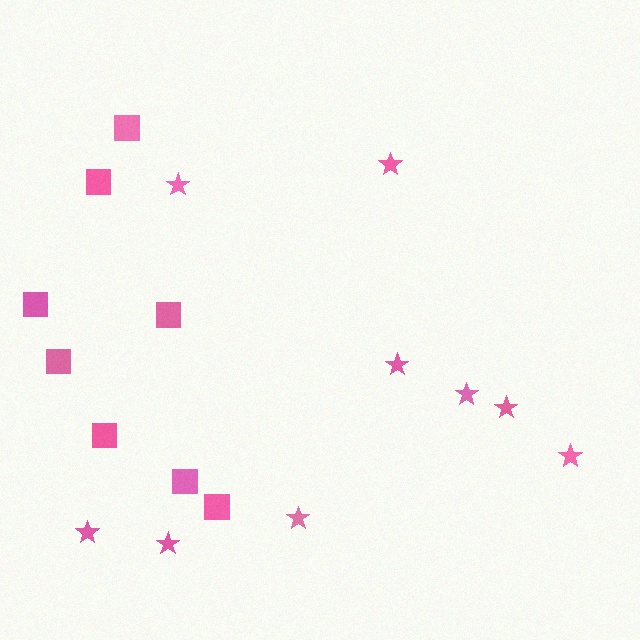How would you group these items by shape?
There are 2 groups: one group of squares (8) and one group of stars (9).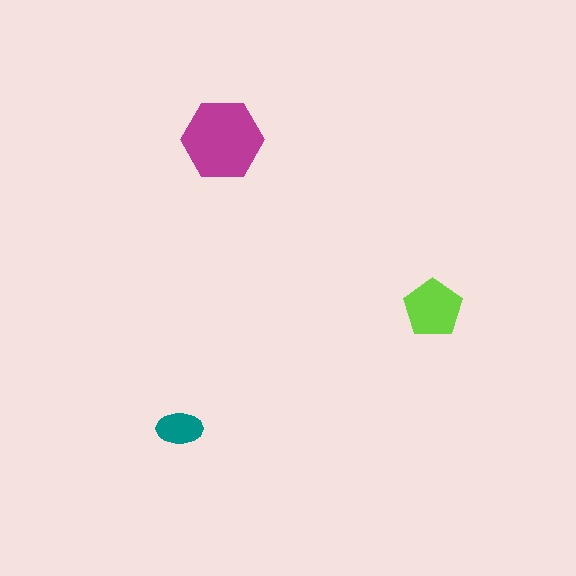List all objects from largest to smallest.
The magenta hexagon, the lime pentagon, the teal ellipse.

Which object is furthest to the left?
The teal ellipse is leftmost.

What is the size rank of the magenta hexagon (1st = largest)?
1st.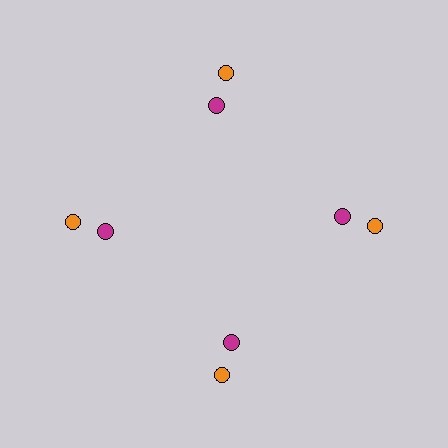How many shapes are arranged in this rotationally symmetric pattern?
There are 8 shapes, arranged in 4 groups of 2.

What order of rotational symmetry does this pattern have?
This pattern has 4-fold rotational symmetry.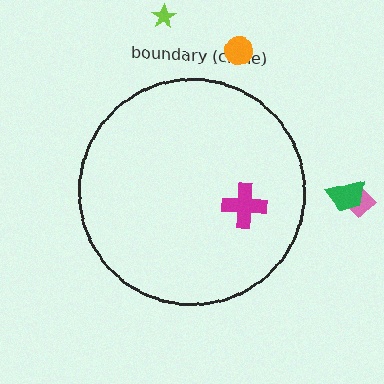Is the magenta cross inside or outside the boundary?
Inside.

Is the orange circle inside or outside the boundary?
Outside.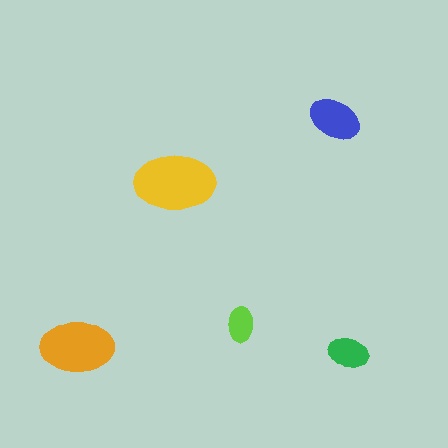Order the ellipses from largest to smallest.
the yellow one, the orange one, the blue one, the green one, the lime one.